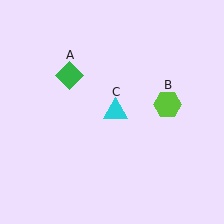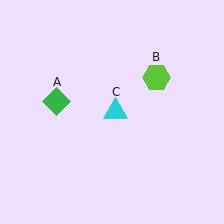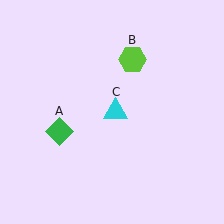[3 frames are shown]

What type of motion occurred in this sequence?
The green diamond (object A), lime hexagon (object B) rotated counterclockwise around the center of the scene.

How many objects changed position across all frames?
2 objects changed position: green diamond (object A), lime hexagon (object B).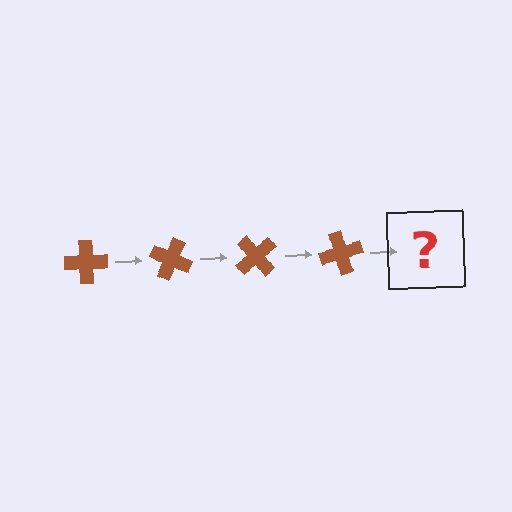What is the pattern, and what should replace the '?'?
The pattern is that the cross rotates 25 degrees each step. The '?' should be a brown cross rotated 100 degrees.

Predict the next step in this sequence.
The next step is a brown cross rotated 100 degrees.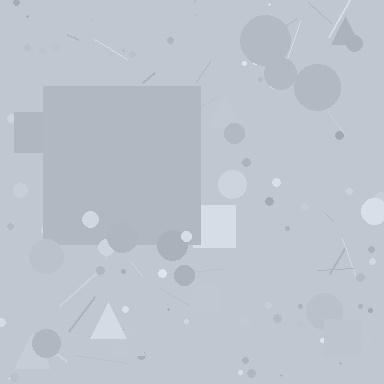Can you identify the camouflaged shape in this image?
The camouflaged shape is a square.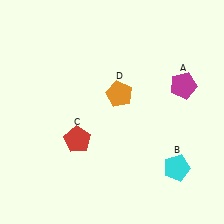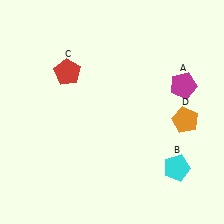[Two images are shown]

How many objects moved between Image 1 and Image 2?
2 objects moved between the two images.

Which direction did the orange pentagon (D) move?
The orange pentagon (D) moved right.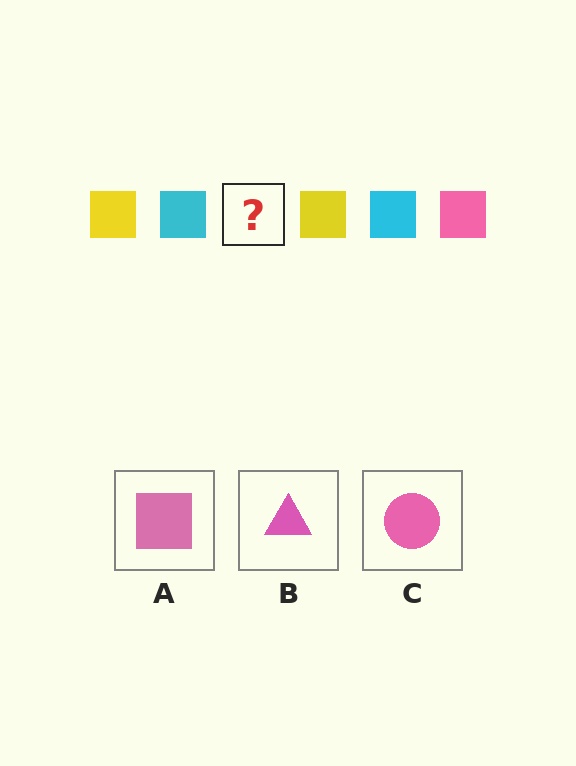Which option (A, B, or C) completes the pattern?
A.